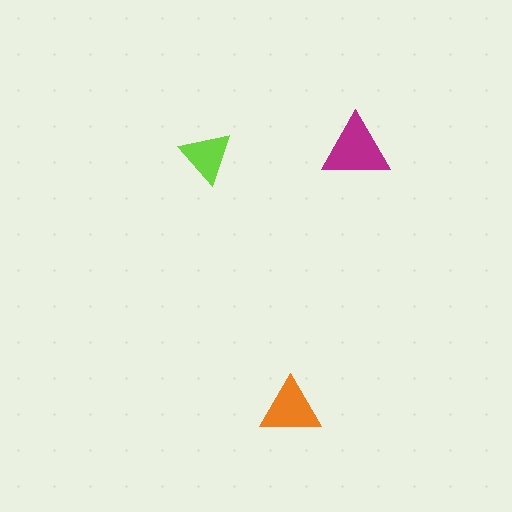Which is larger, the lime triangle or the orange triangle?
The orange one.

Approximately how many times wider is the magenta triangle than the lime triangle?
About 1.5 times wider.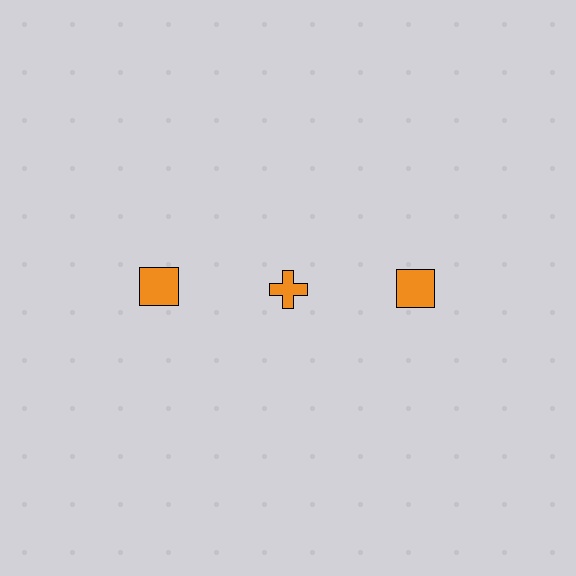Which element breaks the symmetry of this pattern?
The orange cross in the top row, second from left column breaks the symmetry. All other shapes are orange squares.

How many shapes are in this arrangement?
There are 3 shapes arranged in a grid pattern.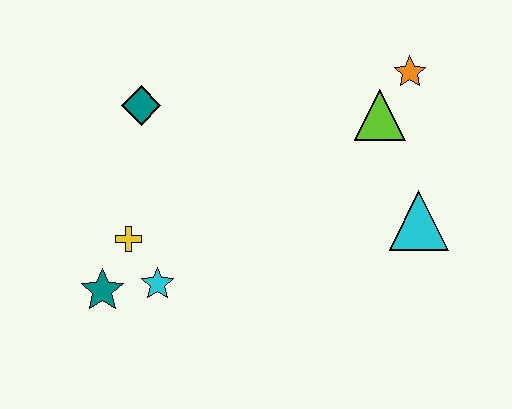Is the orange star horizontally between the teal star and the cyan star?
No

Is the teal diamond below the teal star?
No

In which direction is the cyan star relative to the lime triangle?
The cyan star is to the left of the lime triangle.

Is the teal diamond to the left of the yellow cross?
No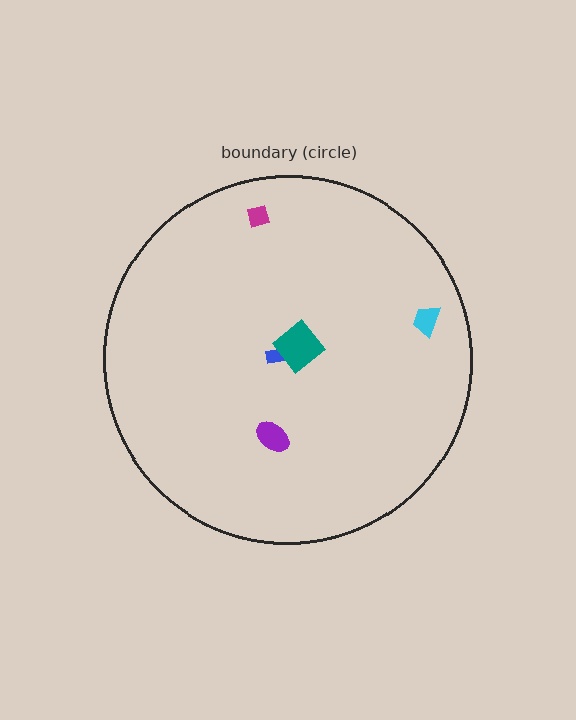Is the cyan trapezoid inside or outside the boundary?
Inside.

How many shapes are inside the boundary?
5 inside, 0 outside.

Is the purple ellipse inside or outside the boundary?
Inside.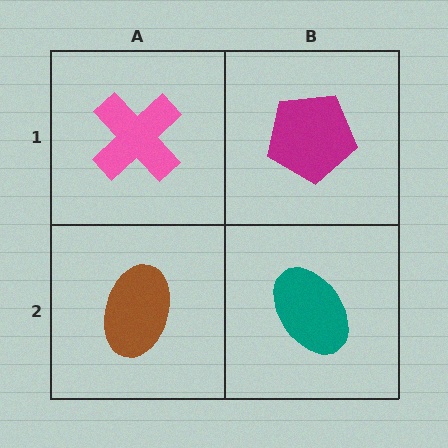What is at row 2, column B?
A teal ellipse.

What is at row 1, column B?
A magenta pentagon.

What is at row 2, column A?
A brown ellipse.